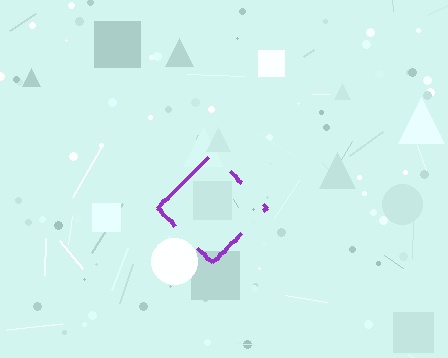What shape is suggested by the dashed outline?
The dashed outline suggests a diamond.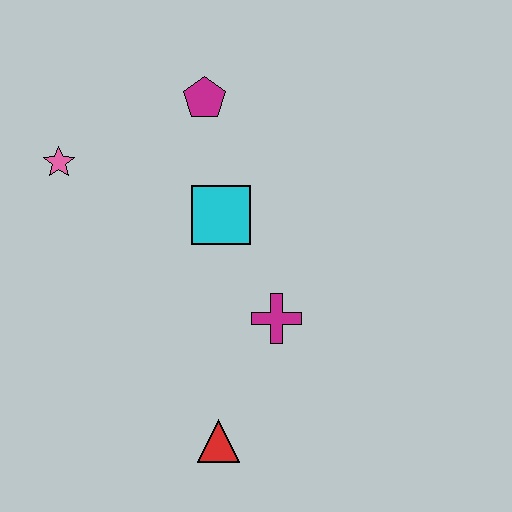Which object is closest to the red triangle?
The magenta cross is closest to the red triangle.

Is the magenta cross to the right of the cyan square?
Yes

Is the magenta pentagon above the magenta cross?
Yes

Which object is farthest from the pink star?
The red triangle is farthest from the pink star.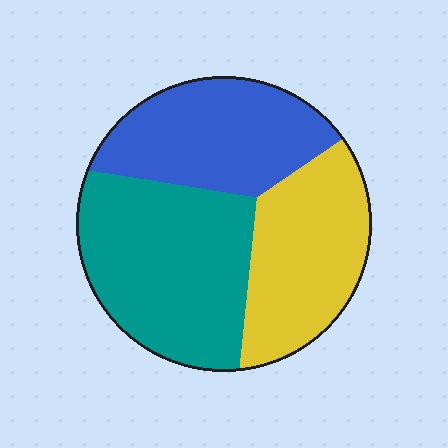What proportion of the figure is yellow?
Yellow covers 30% of the figure.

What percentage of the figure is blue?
Blue covers 30% of the figure.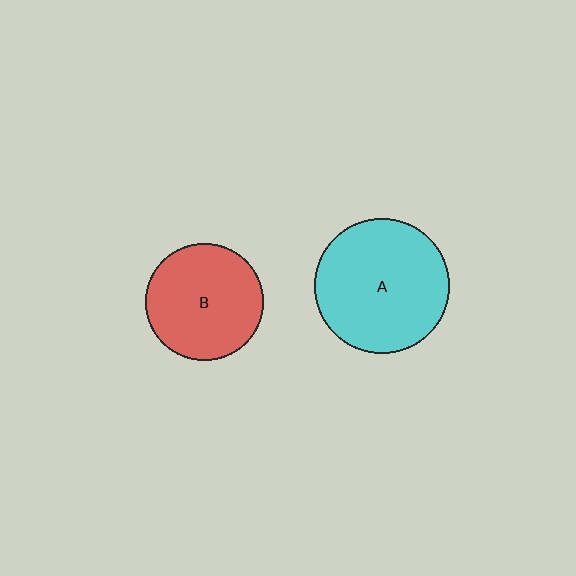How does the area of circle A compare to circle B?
Approximately 1.3 times.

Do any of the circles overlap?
No, none of the circles overlap.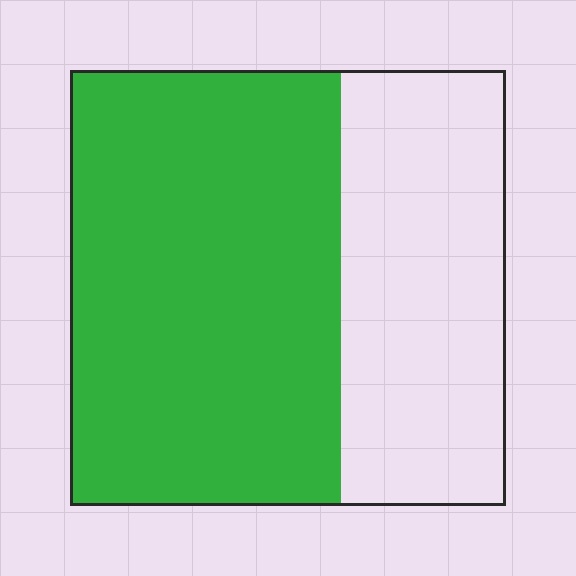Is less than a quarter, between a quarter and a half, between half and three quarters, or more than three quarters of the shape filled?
Between half and three quarters.